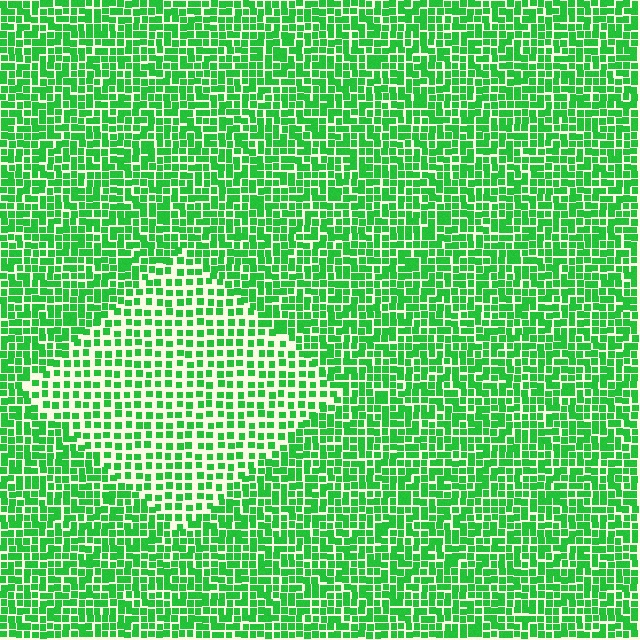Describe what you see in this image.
The image contains small green elements arranged at two different densities. A diamond-shaped region is visible where the elements are less densely packed than the surrounding area.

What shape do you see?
I see a diamond.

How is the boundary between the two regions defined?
The boundary is defined by a change in element density (approximately 1.7x ratio). All elements are the same color, size, and shape.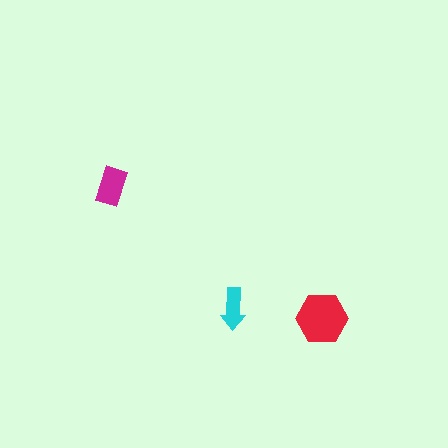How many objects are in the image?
There are 3 objects in the image.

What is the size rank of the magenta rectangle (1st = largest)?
2nd.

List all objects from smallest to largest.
The cyan arrow, the magenta rectangle, the red hexagon.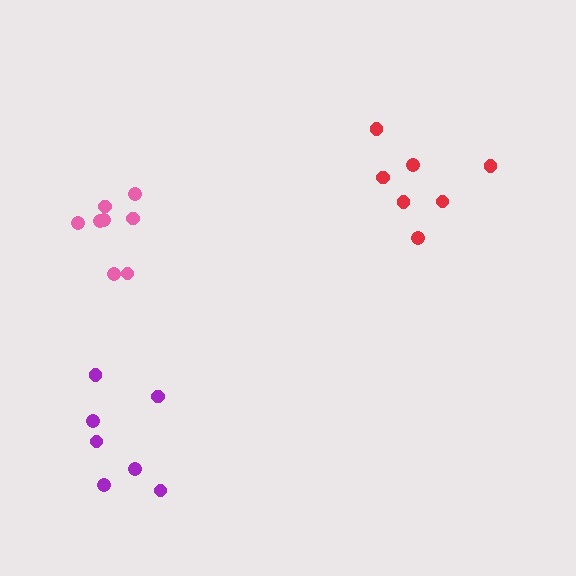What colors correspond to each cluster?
The clusters are colored: pink, red, purple.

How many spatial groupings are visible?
There are 3 spatial groupings.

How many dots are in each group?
Group 1: 8 dots, Group 2: 7 dots, Group 3: 7 dots (22 total).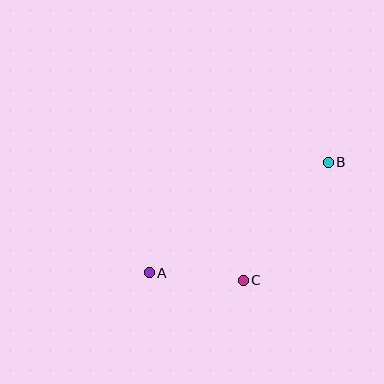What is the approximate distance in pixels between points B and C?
The distance between B and C is approximately 145 pixels.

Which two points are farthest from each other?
Points A and B are farthest from each other.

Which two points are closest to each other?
Points A and C are closest to each other.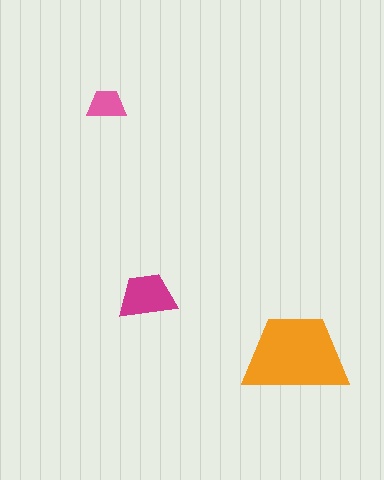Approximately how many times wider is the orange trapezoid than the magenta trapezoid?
About 2 times wider.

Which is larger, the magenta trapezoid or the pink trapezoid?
The magenta one.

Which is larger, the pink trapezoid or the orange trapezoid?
The orange one.